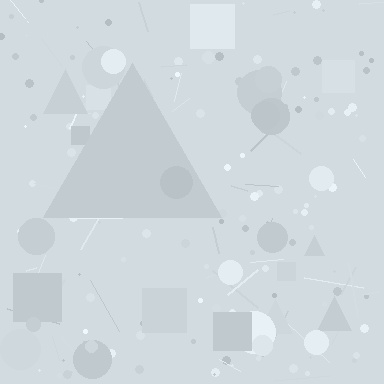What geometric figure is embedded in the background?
A triangle is embedded in the background.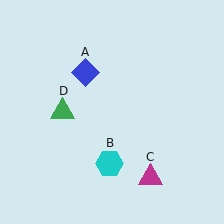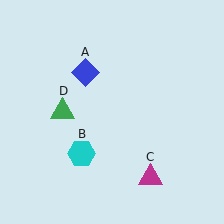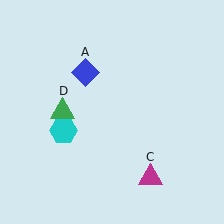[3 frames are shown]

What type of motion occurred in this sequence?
The cyan hexagon (object B) rotated clockwise around the center of the scene.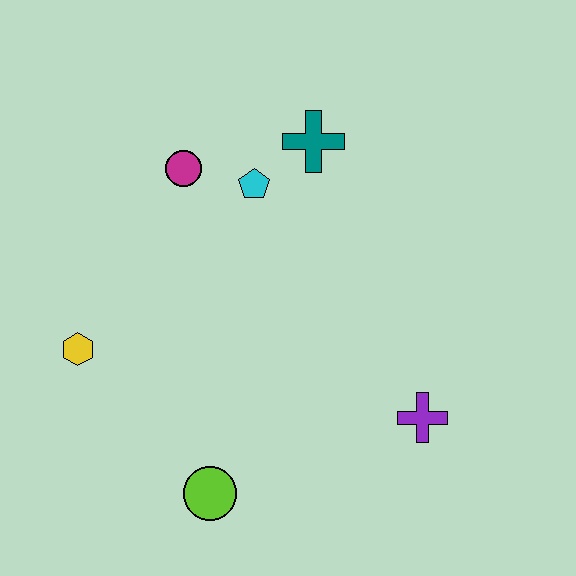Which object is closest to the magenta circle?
The cyan pentagon is closest to the magenta circle.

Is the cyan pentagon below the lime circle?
No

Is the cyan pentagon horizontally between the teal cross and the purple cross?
No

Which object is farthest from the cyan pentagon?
The lime circle is farthest from the cyan pentagon.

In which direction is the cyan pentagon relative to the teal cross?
The cyan pentagon is to the left of the teal cross.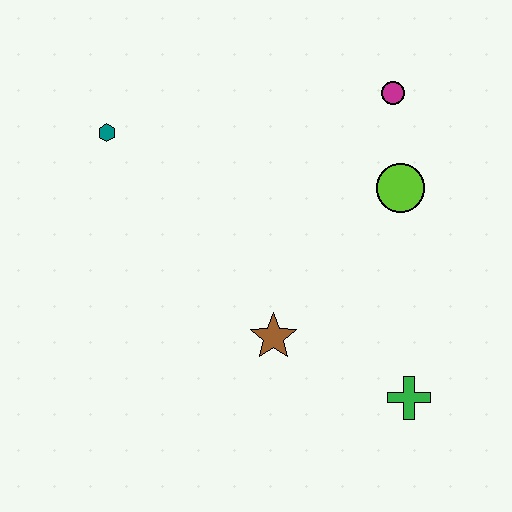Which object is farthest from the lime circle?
The teal hexagon is farthest from the lime circle.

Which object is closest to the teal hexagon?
The brown star is closest to the teal hexagon.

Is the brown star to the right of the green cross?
No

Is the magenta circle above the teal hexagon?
Yes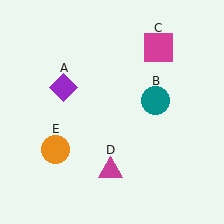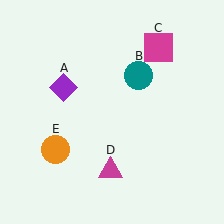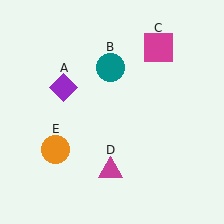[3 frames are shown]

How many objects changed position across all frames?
1 object changed position: teal circle (object B).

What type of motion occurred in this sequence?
The teal circle (object B) rotated counterclockwise around the center of the scene.